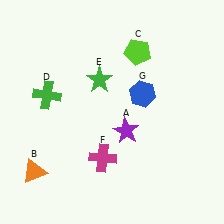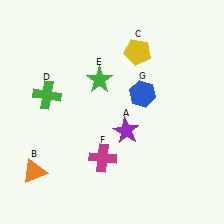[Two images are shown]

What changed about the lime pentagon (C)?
In Image 1, C is lime. In Image 2, it changed to yellow.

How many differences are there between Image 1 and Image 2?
There is 1 difference between the two images.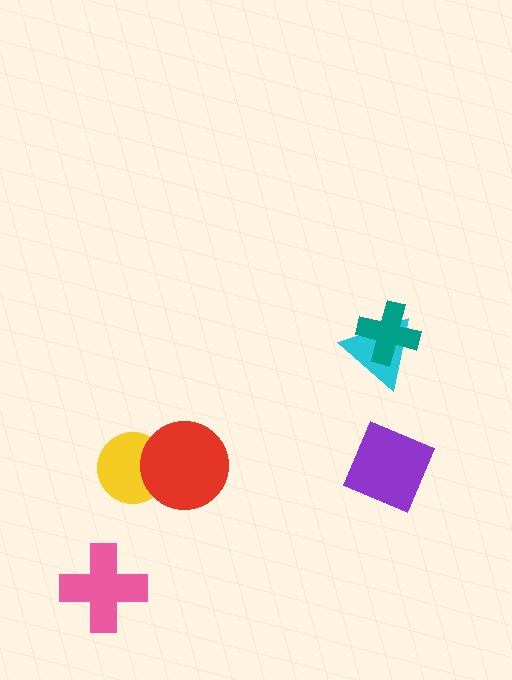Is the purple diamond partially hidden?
No, no other shape covers it.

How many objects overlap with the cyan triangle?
1 object overlaps with the cyan triangle.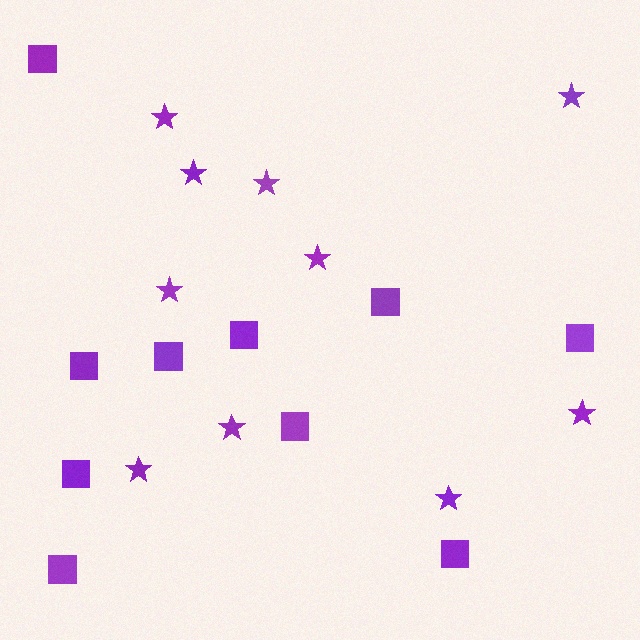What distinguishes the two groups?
There are 2 groups: one group of squares (10) and one group of stars (10).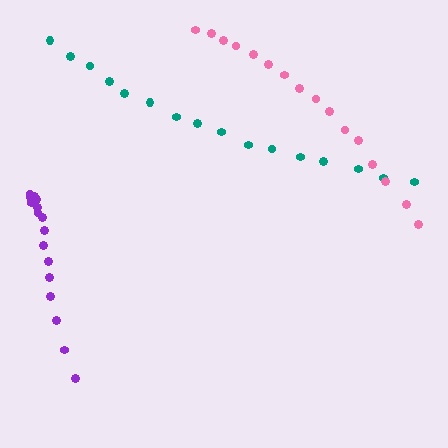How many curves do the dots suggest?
There are 3 distinct paths.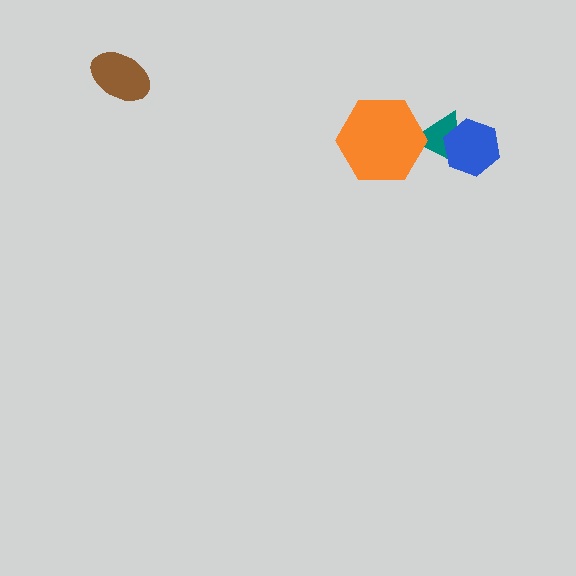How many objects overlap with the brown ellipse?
0 objects overlap with the brown ellipse.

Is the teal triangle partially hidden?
Yes, it is partially covered by another shape.